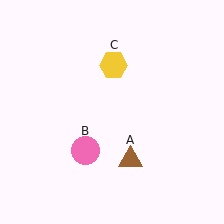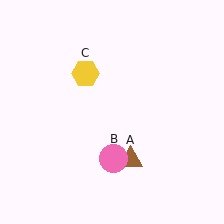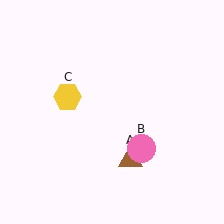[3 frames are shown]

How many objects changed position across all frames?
2 objects changed position: pink circle (object B), yellow hexagon (object C).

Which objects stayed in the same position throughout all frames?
Brown triangle (object A) remained stationary.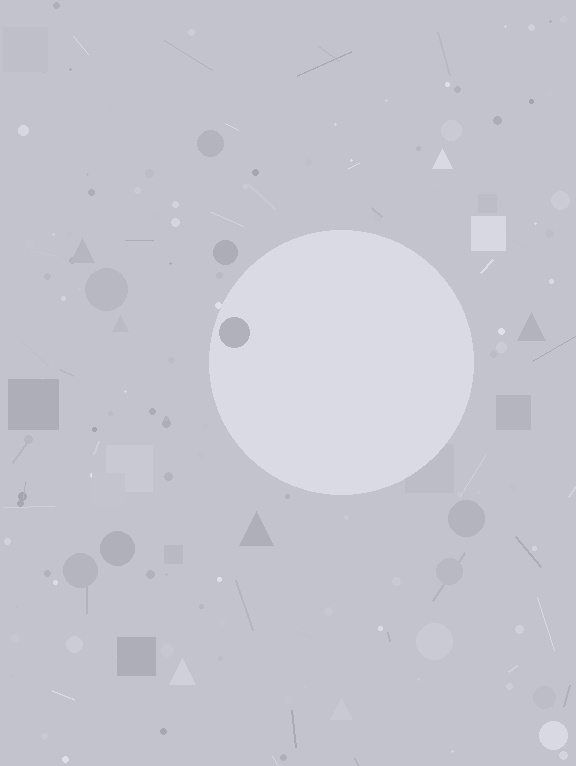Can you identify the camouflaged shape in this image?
The camouflaged shape is a circle.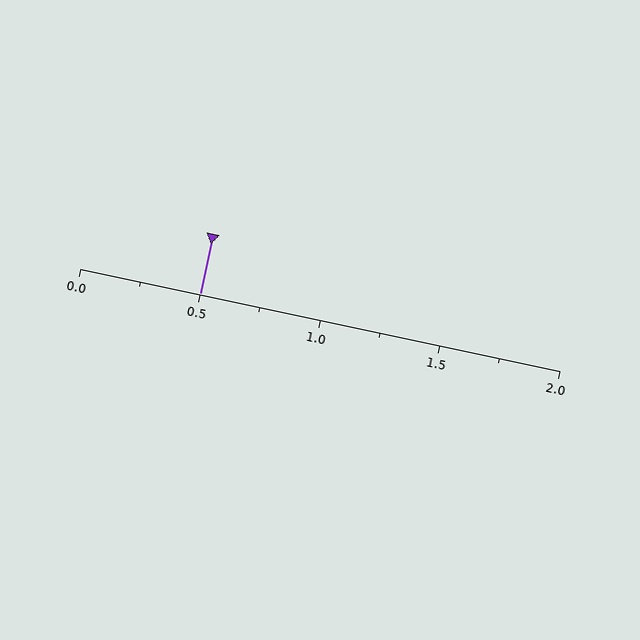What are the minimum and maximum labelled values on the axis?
The axis runs from 0.0 to 2.0.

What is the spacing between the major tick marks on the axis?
The major ticks are spaced 0.5 apart.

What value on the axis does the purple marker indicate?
The marker indicates approximately 0.5.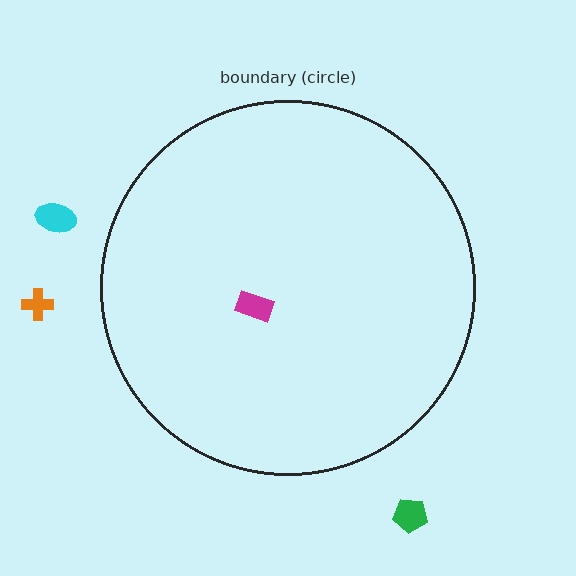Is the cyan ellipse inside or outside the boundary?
Outside.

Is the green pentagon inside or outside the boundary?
Outside.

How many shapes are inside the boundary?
1 inside, 3 outside.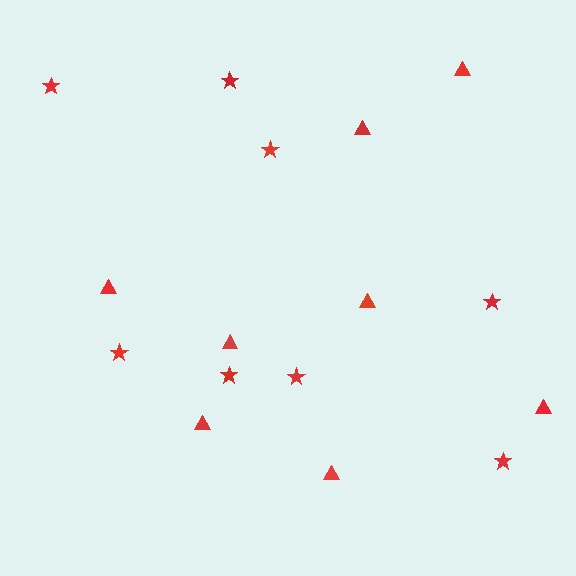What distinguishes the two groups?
There are 2 groups: one group of triangles (8) and one group of stars (8).